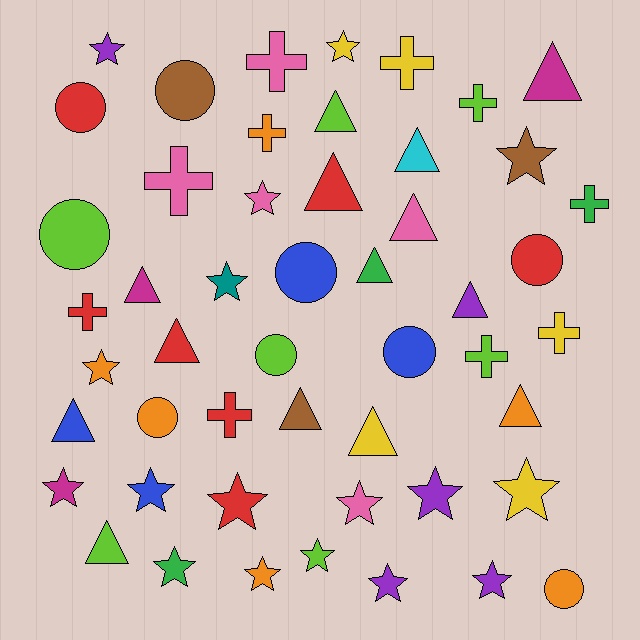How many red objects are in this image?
There are 7 red objects.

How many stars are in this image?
There are 17 stars.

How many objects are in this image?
There are 50 objects.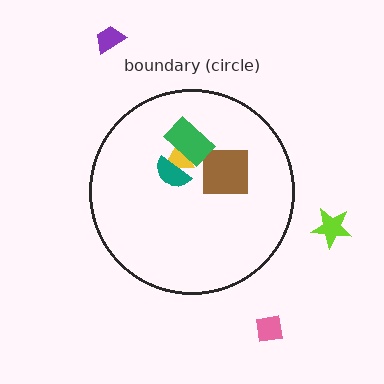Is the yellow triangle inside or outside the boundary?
Inside.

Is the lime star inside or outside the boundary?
Outside.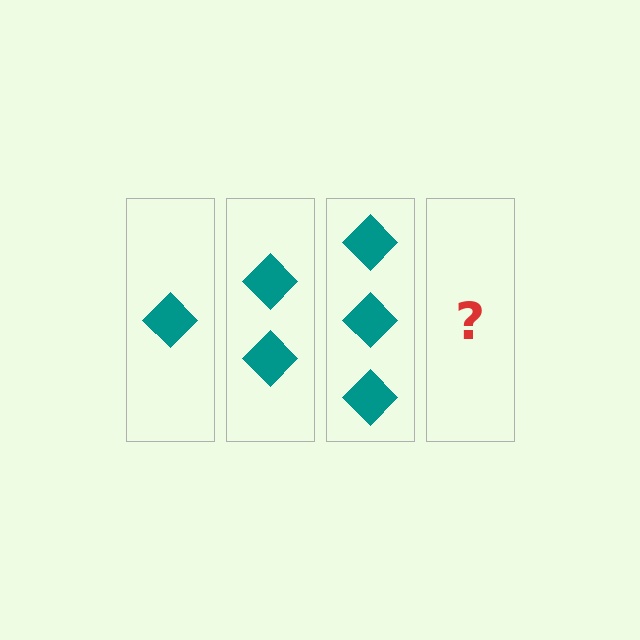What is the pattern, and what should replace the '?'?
The pattern is that each step adds one more diamond. The '?' should be 4 diamonds.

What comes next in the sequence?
The next element should be 4 diamonds.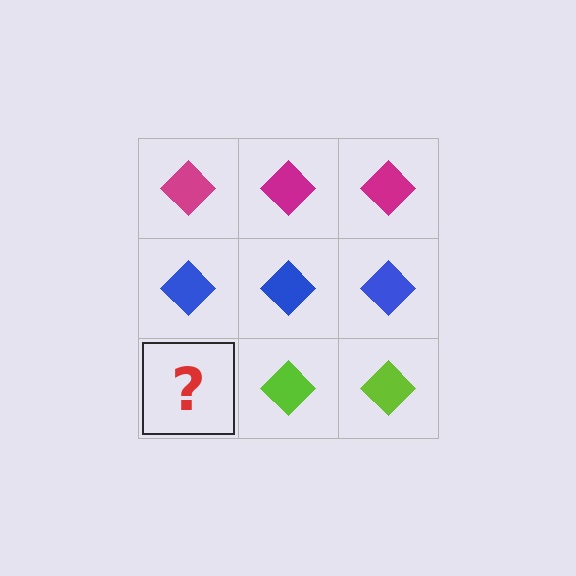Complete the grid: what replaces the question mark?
The question mark should be replaced with a lime diamond.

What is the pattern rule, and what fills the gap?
The rule is that each row has a consistent color. The gap should be filled with a lime diamond.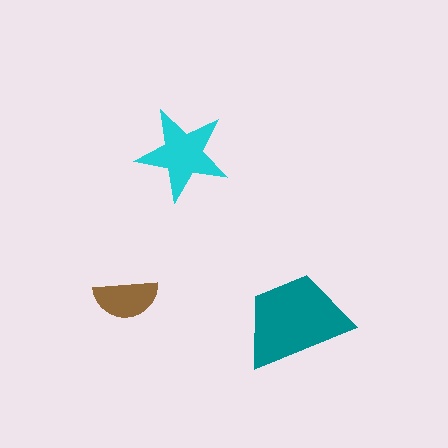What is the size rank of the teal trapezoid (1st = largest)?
1st.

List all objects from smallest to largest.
The brown semicircle, the cyan star, the teal trapezoid.